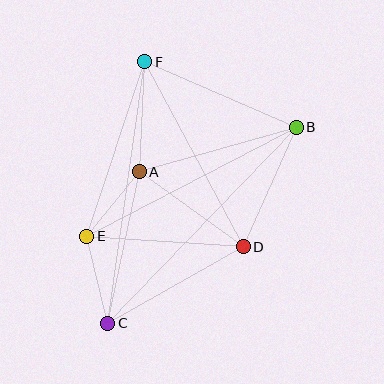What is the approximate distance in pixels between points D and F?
The distance between D and F is approximately 210 pixels.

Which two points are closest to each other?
Points A and E are closest to each other.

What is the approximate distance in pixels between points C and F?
The distance between C and F is approximately 264 pixels.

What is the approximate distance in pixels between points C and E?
The distance between C and E is approximately 89 pixels.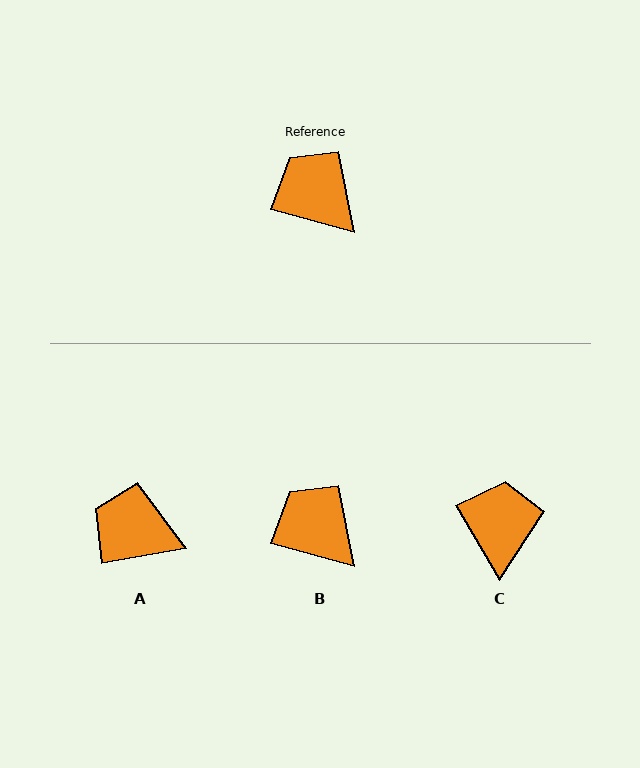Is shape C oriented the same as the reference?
No, it is off by about 44 degrees.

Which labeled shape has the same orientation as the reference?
B.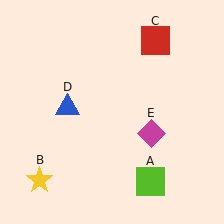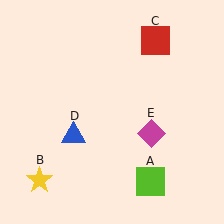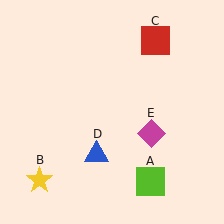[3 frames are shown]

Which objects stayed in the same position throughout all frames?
Lime square (object A) and yellow star (object B) and red square (object C) and magenta diamond (object E) remained stationary.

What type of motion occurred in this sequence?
The blue triangle (object D) rotated counterclockwise around the center of the scene.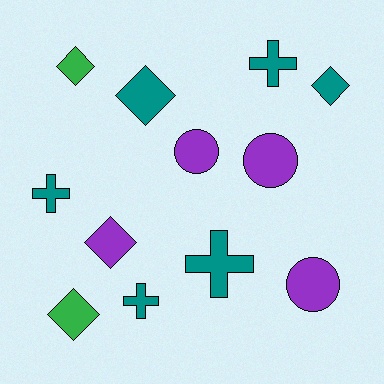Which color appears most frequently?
Teal, with 6 objects.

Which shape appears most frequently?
Diamond, with 5 objects.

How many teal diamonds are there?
There are 2 teal diamonds.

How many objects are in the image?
There are 12 objects.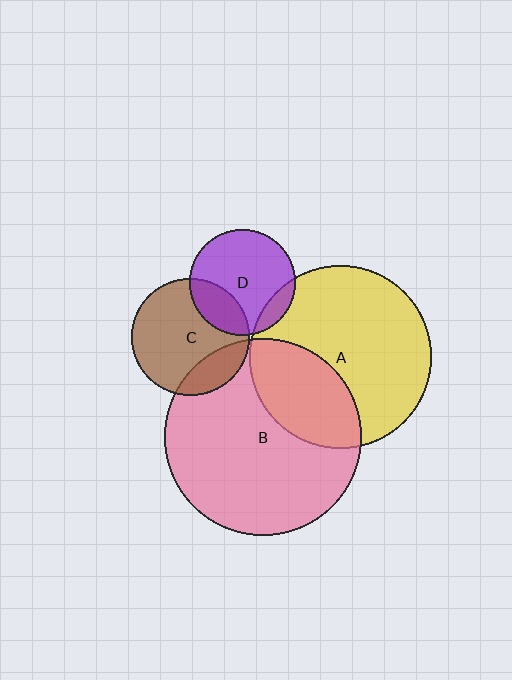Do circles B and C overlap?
Yes.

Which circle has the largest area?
Circle B (pink).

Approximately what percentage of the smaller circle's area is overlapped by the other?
Approximately 20%.